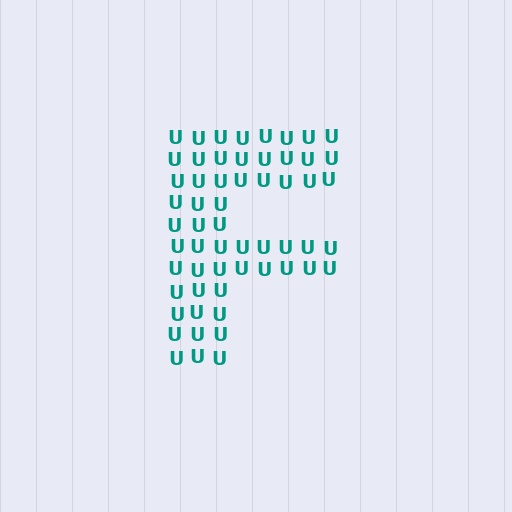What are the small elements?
The small elements are letter U's.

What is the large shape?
The large shape is the letter F.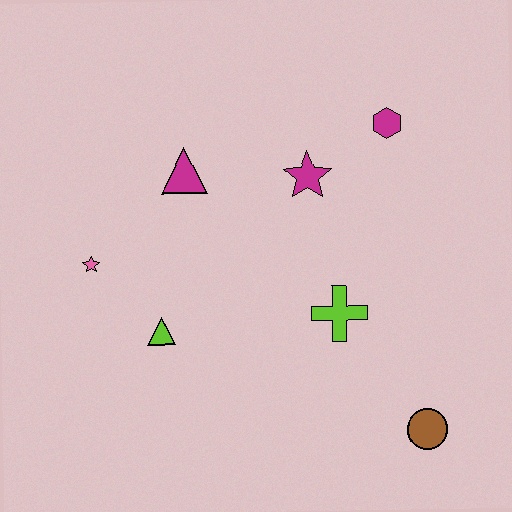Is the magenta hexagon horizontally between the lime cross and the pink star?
No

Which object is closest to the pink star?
The lime triangle is closest to the pink star.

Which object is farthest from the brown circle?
The pink star is farthest from the brown circle.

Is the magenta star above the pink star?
Yes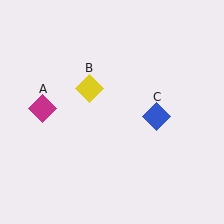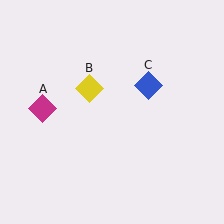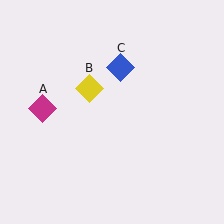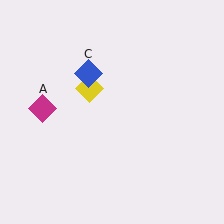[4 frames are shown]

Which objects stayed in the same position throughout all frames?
Magenta diamond (object A) and yellow diamond (object B) remained stationary.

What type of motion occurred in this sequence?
The blue diamond (object C) rotated counterclockwise around the center of the scene.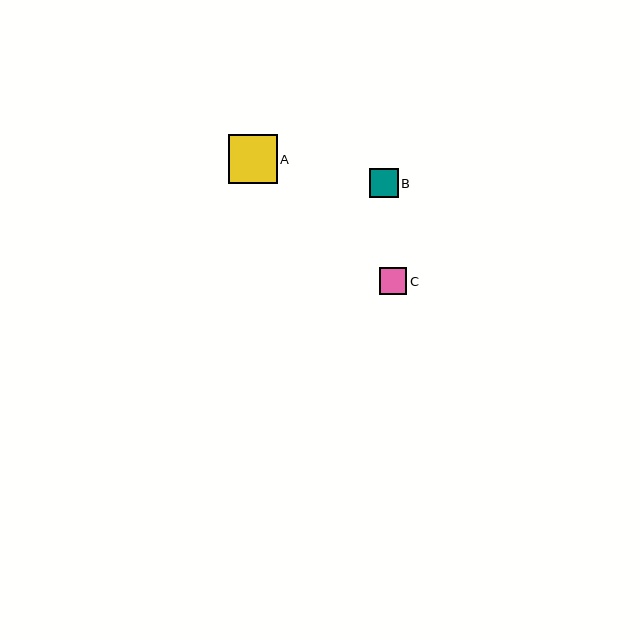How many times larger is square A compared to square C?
Square A is approximately 1.8 times the size of square C.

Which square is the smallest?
Square C is the smallest with a size of approximately 27 pixels.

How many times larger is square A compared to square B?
Square A is approximately 1.7 times the size of square B.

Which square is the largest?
Square A is the largest with a size of approximately 49 pixels.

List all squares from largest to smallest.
From largest to smallest: A, B, C.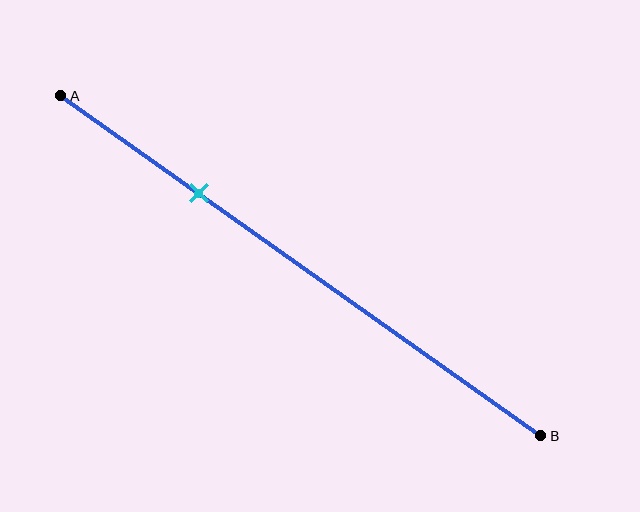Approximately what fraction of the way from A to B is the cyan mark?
The cyan mark is approximately 30% of the way from A to B.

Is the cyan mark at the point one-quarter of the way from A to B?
No, the mark is at about 30% from A, not at the 25% one-quarter point.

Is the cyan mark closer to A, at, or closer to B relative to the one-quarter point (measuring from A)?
The cyan mark is closer to point B than the one-quarter point of segment AB.